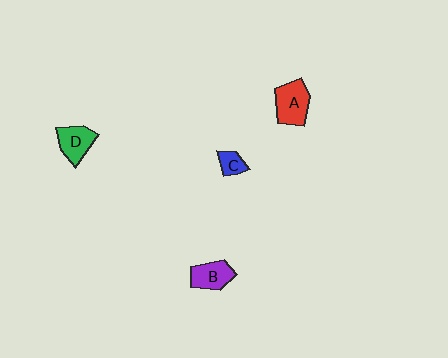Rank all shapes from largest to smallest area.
From largest to smallest: A (red), D (green), B (purple), C (blue).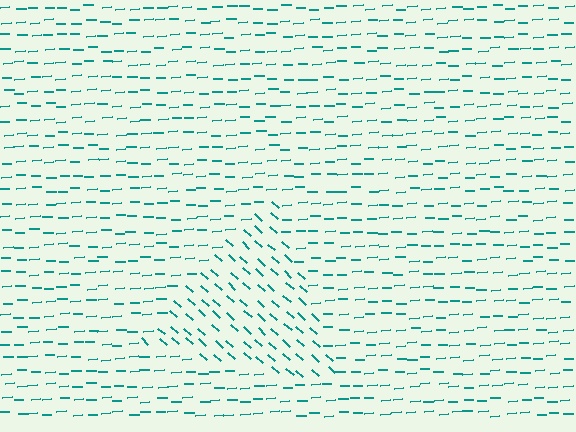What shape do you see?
I see a triangle.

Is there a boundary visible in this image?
Yes, there is a texture boundary formed by a change in line orientation.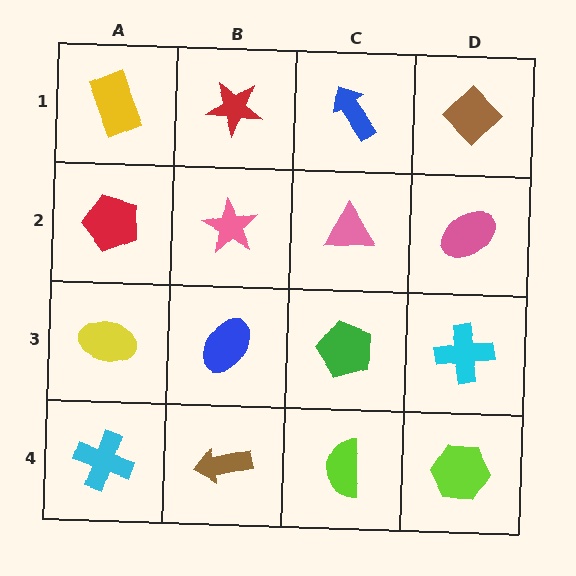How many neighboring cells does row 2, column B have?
4.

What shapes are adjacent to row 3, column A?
A red pentagon (row 2, column A), a cyan cross (row 4, column A), a blue ellipse (row 3, column B).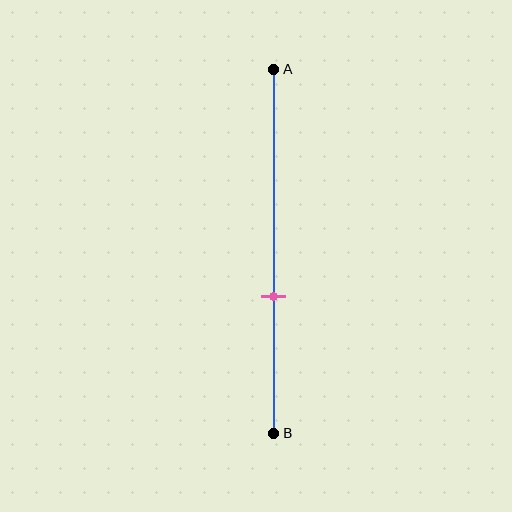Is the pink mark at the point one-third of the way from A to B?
No, the mark is at about 60% from A, not at the 33% one-third point.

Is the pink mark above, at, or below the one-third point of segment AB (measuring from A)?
The pink mark is below the one-third point of segment AB.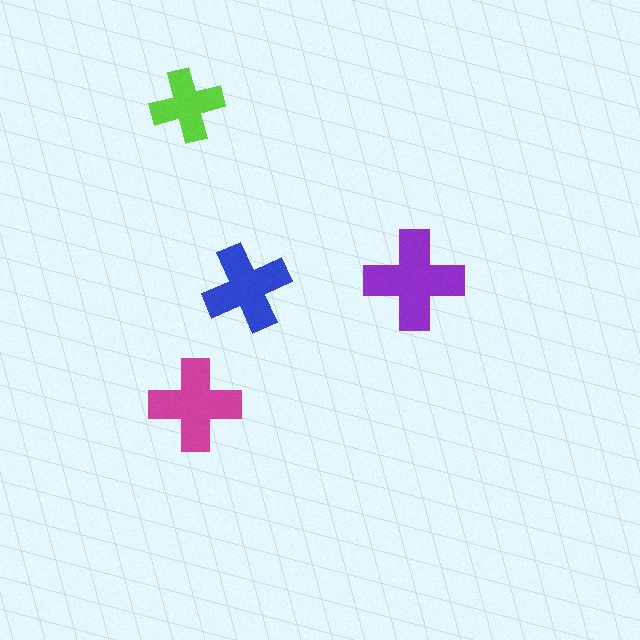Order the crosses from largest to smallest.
the purple one, the magenta one, the blue one, the lime one.